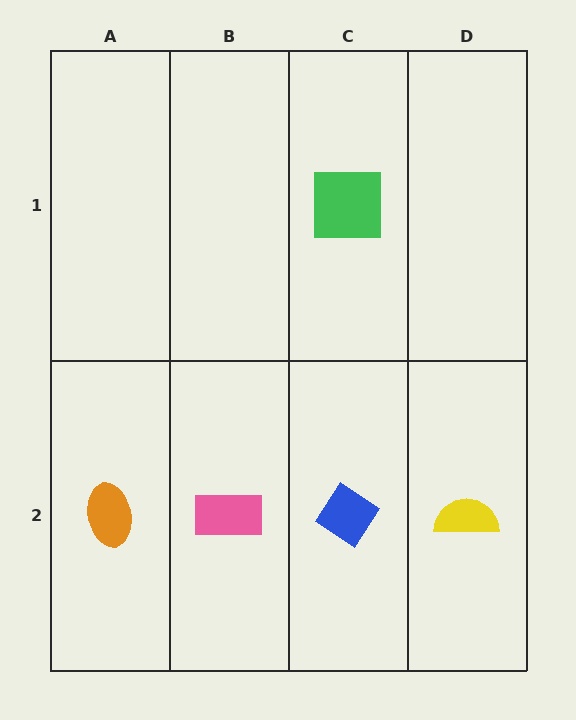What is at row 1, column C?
A green square.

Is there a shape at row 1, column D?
No, that cell is empty.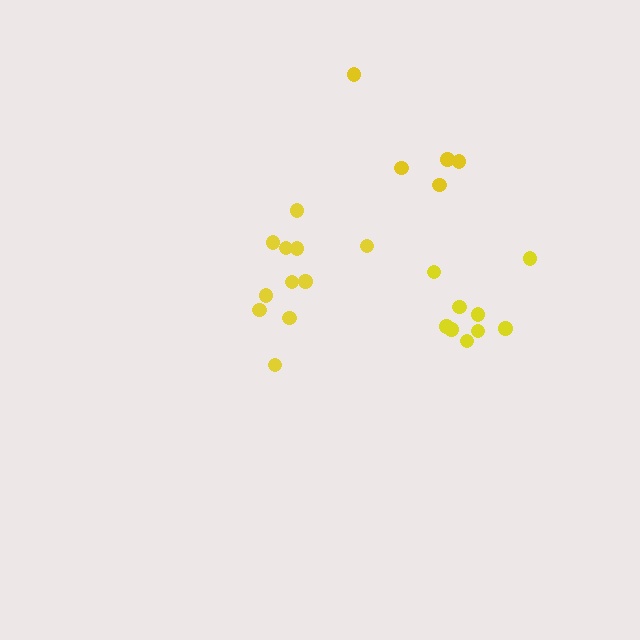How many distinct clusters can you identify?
There are 3 distinct clusters.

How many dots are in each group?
Group 1: 11 dots, Group 2: 9 dots, Group 3: 5 dots (25 total).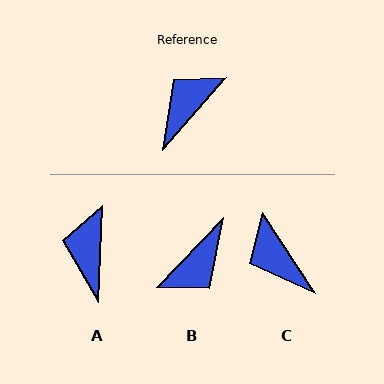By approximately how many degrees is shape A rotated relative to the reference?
Approximately 39 degrees counter-clockwise.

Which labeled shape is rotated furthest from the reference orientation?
B, about 178 degrees away.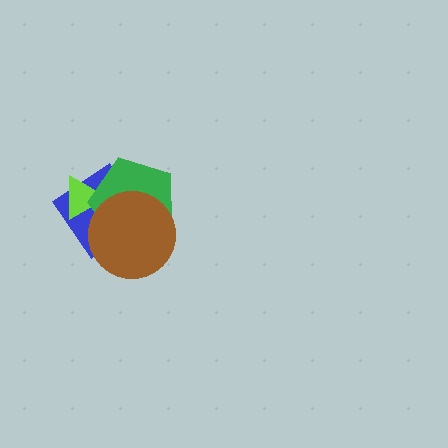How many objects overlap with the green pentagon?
3 objects overlap with the green pentagon.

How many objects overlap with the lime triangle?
2 objects overlap with the lime triangle.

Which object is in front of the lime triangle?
The green pentagon is in front of the lime triangle.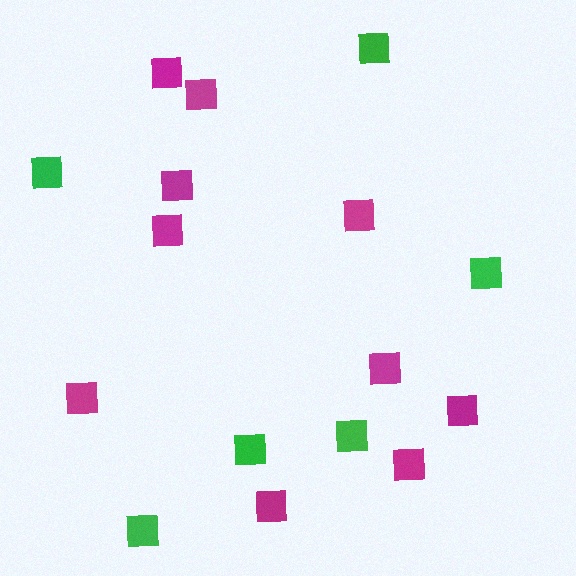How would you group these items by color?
There are 2 groups: one group of magenta squares (10) and one group of green squares (6).